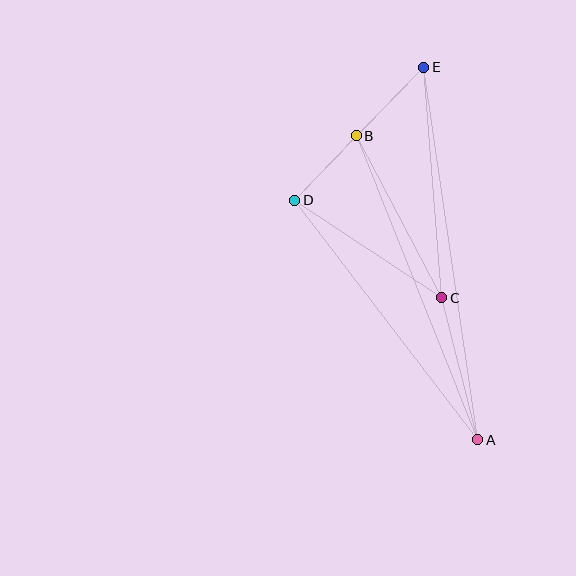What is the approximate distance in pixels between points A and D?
The distance between A and D is approximately 302 pixels.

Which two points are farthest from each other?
Points A and E are farthest from each other.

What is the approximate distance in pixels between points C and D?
The distance between C and D is approximately 176 pixels.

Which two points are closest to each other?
Points B and D are closest to each other.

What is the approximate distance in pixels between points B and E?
The distance between B and E is approximately 96 pixels.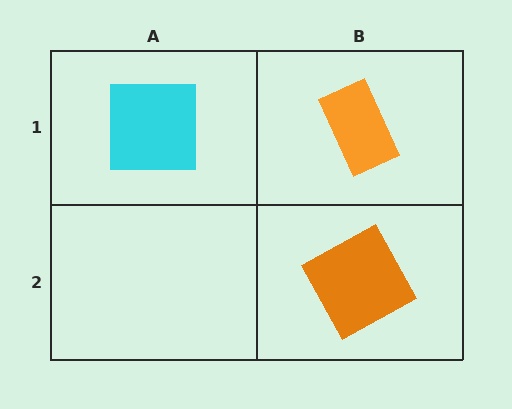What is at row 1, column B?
An orange rectangle.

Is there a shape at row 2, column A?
No, that cell is empty.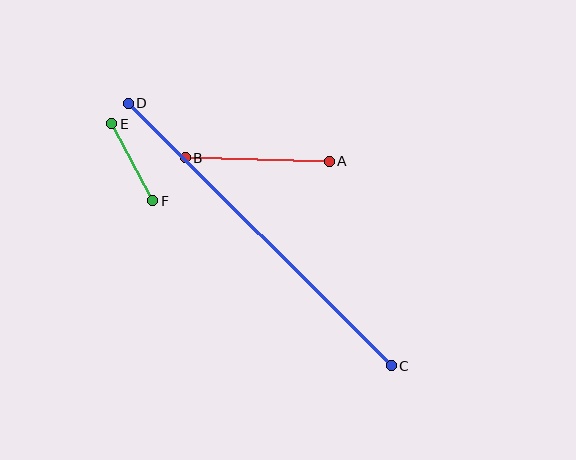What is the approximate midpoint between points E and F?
The midpoint is at approximately (132, 162) pixels.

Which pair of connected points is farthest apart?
Points C and D are farthest apart.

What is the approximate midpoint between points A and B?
The midpoint is at approximately (257, 160) pixels.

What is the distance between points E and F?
The distance is approximately 87 pixels.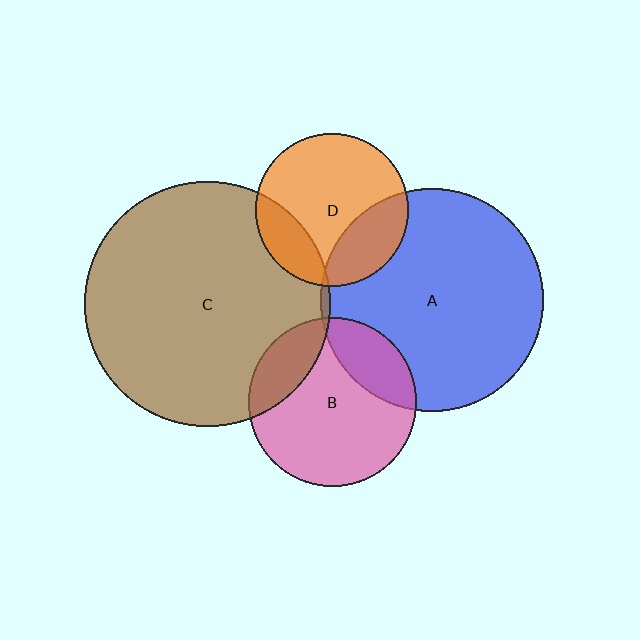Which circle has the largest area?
Circle C (brown).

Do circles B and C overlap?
Yes.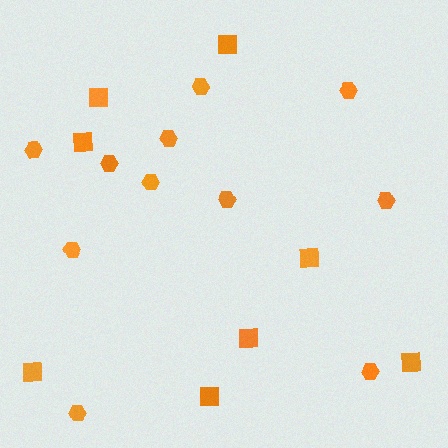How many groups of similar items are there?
There are 2 groups: one group of squares (8) and one group of hexagons (11).